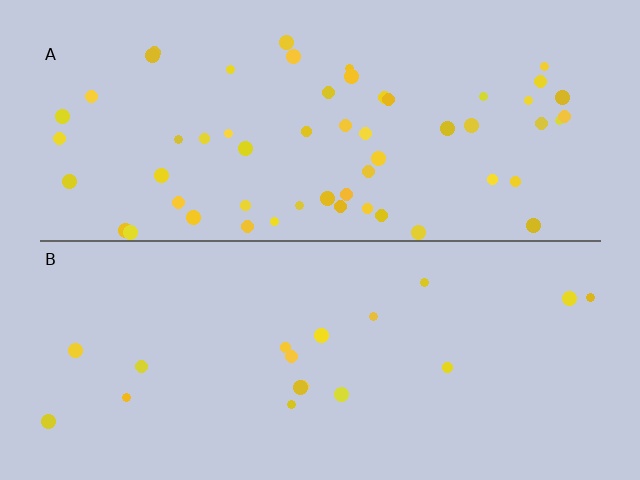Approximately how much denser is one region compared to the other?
Approximately 3.2× — region A over region B.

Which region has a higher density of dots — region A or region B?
A (the top).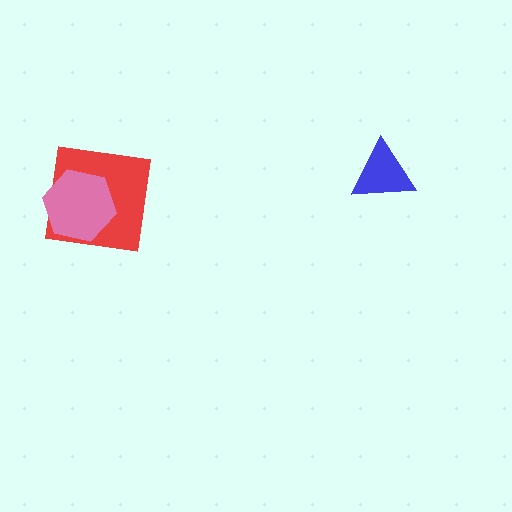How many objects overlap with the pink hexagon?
1 object overlaps with the pink hexagon.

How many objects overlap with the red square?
1 object overlaps with the red square.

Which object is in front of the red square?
The pink hexagon is in front of the red square.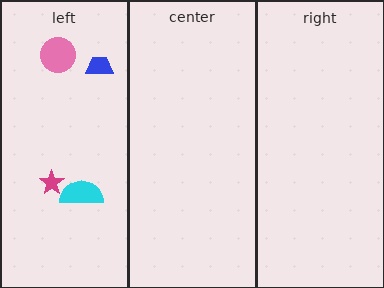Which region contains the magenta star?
The left region.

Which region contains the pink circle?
The left region.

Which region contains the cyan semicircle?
The left region.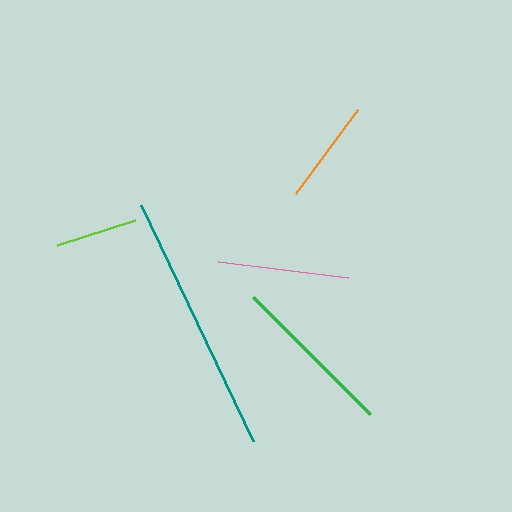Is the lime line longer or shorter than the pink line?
The pink line is longer than the lime line.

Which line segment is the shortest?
The lime line is the shortest at approximately 82 pixels.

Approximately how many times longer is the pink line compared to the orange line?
The pink line is approximately 1.3 times the length of the orange line.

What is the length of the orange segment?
The orange segment is approximately 105 pixels long.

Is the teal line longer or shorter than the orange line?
The teal line is longer than the orange line.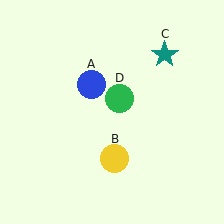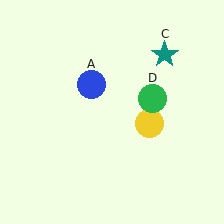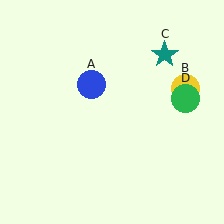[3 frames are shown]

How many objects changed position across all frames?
2 objects changed position: yellow circle (object B), green circle (object D).